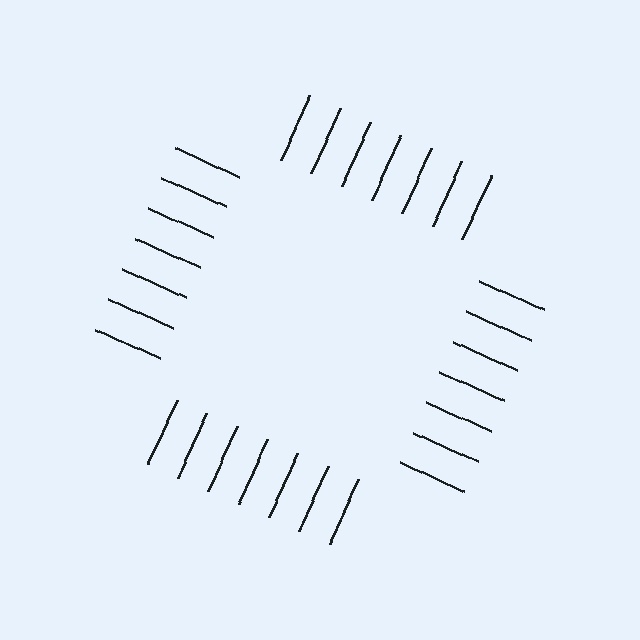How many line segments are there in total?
28 — 7 along each of the 4 edges.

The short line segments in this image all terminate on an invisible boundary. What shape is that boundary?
An illusory square — the line segments terminate on its edges but no continuous stroke is drawn.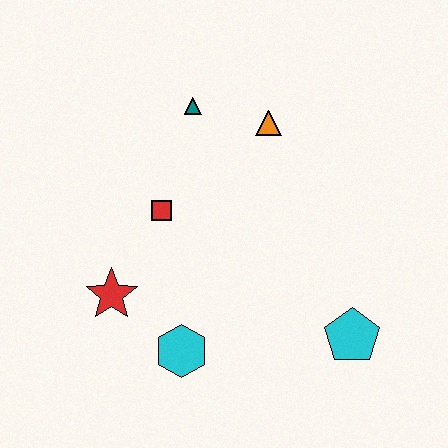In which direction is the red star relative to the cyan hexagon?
The red star is to the left of the cyan hexagon.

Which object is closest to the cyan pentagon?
The cyan hexagon is closest to the cyan pentagon.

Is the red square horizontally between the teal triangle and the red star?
Yes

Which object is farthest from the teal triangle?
The cyan pentagon is farthest from the teal triangle.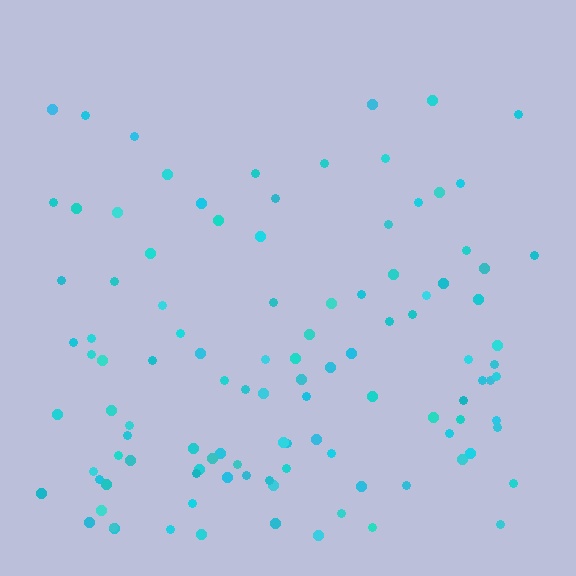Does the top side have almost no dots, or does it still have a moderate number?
Still a moderate number, just noticeably fewer than the bottom.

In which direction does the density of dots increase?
From top to bottom, with the bottom side densest.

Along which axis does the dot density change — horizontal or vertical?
Vertical.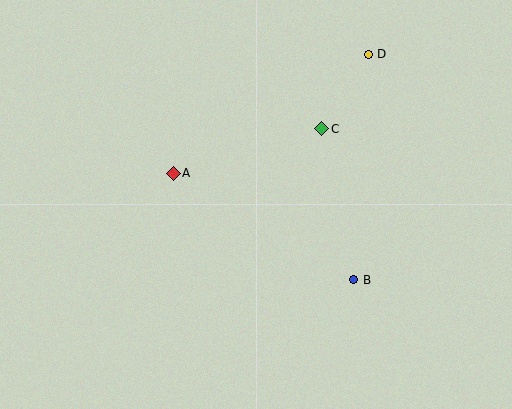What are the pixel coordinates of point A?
Point A is at (173, 173).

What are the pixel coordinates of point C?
Point C is at (322, 129).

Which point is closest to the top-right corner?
Point D is closest to the top-right corner.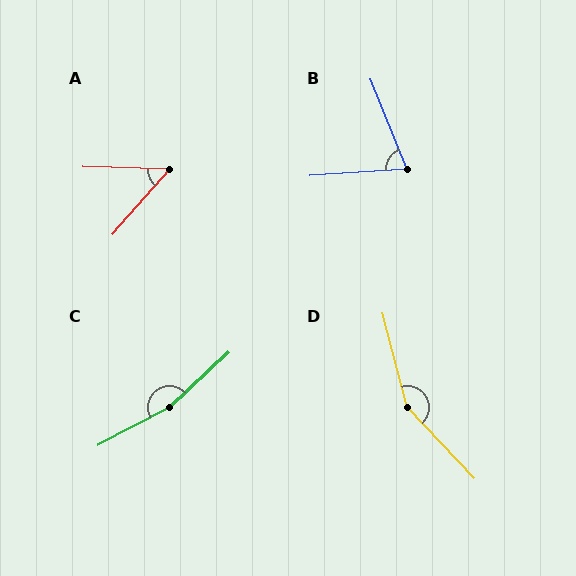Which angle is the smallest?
A, at approximately 51 degrees.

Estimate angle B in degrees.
Approximately 72 degrees.